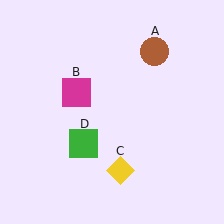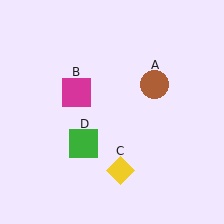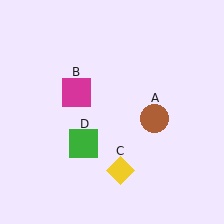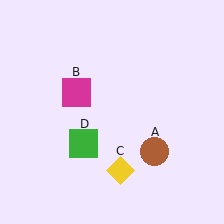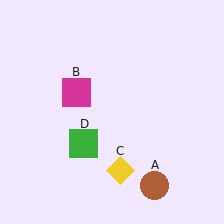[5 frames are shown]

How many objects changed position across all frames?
1 object changed position: brown circle (object A).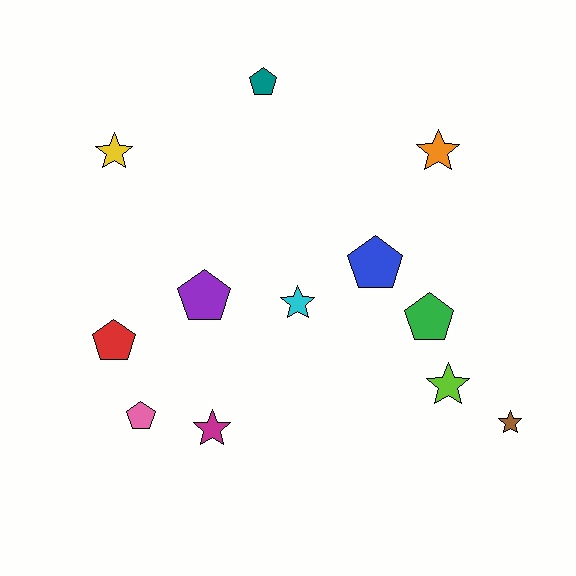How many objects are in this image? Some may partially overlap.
There are 12 objects.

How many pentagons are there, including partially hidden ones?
There are 6 pentagons.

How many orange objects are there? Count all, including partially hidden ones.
There is 1 orange object.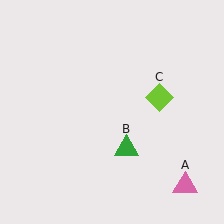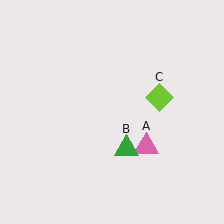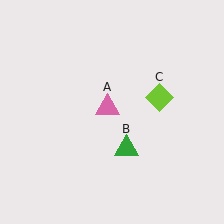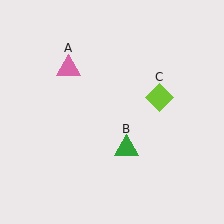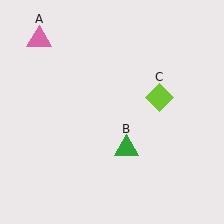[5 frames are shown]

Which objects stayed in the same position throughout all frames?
Green triangle (object B) and lime diamond (object C) remained stationary.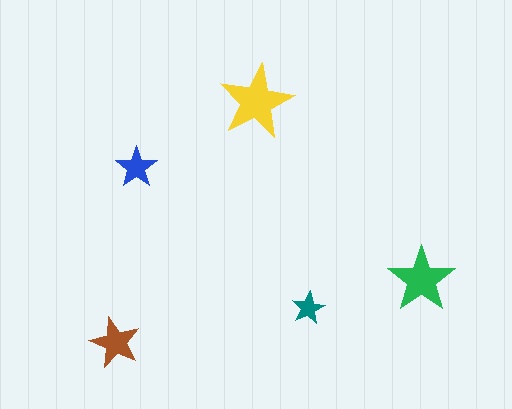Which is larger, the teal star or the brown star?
The brown one.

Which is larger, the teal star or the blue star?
The blue one.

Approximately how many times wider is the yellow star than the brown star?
About 1.5 times wider.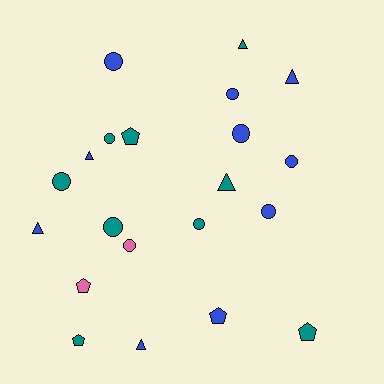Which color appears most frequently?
Blue, with 10 objects.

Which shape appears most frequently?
Circle, with 10 objects.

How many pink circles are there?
There is 1 pink circle.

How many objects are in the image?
There are 21 objects.